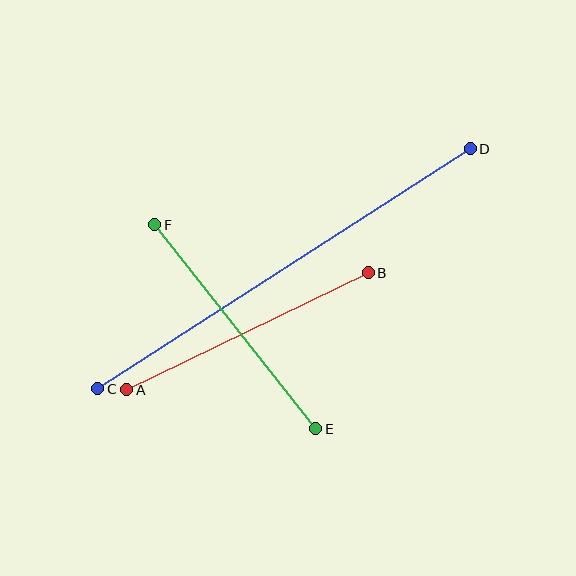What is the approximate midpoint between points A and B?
The midpoint is at approximately (247, 331) pixels.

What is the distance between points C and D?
The distance is approximately 443 pixels.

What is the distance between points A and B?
The distance is approximately 268 pixels.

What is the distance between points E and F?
The distance is approximately 260 pixels.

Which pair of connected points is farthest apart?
Points C and D are farthest apart.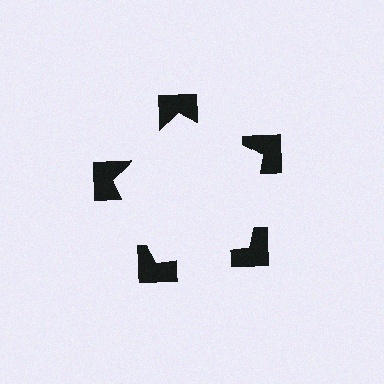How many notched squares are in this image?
There are 5 — one at each vertex of the illusory pentagon.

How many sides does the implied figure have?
5 sides.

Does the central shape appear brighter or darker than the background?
It typically appears slightly brighter than the background, even though no actual brightness change is drawn.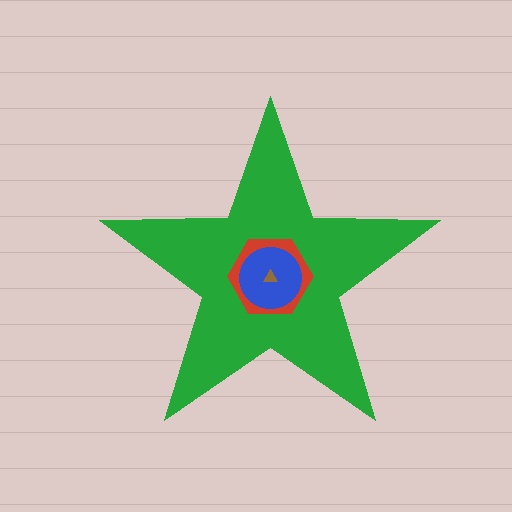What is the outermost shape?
The green star.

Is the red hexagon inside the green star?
Yes.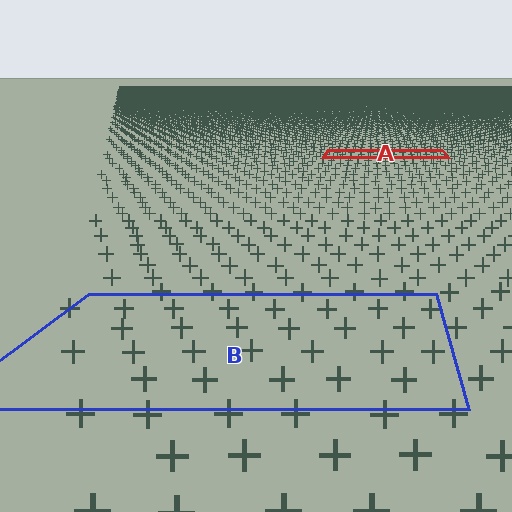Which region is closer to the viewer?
Region B is closer. The texture elements there are larger and more spread out.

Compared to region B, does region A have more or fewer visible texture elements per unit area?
Region A has more texture elements per unit area — they are packed more densely because it is farther away.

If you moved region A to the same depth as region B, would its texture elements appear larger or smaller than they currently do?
They would appear larger. At a closer depth, the same texture elements are projected at a bigger on-screen size.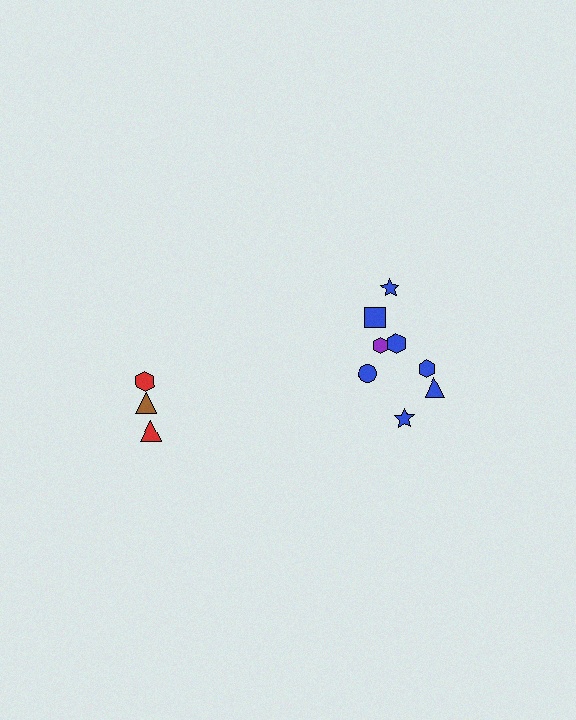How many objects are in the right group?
There are 8 objects.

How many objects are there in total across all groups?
There are 11 objects.